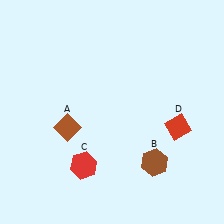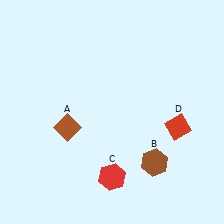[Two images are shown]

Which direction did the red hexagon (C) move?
The red hexagon (C) moved right.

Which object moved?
The red hexagon (C) moved right.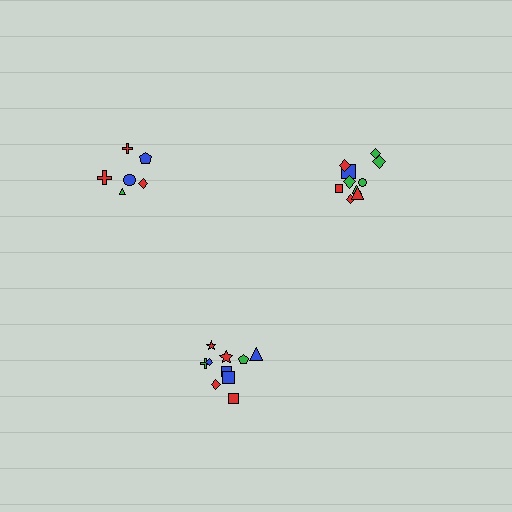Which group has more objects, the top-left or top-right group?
The top-right group.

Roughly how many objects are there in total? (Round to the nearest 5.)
Roughly 25 objects in total.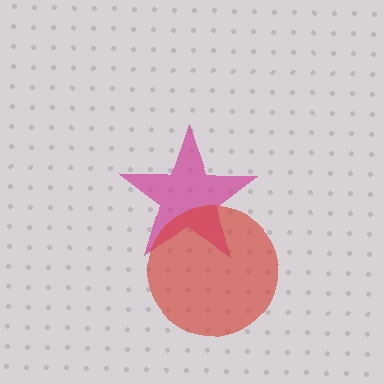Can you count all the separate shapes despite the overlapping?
Yes, there are 2 separate shapes.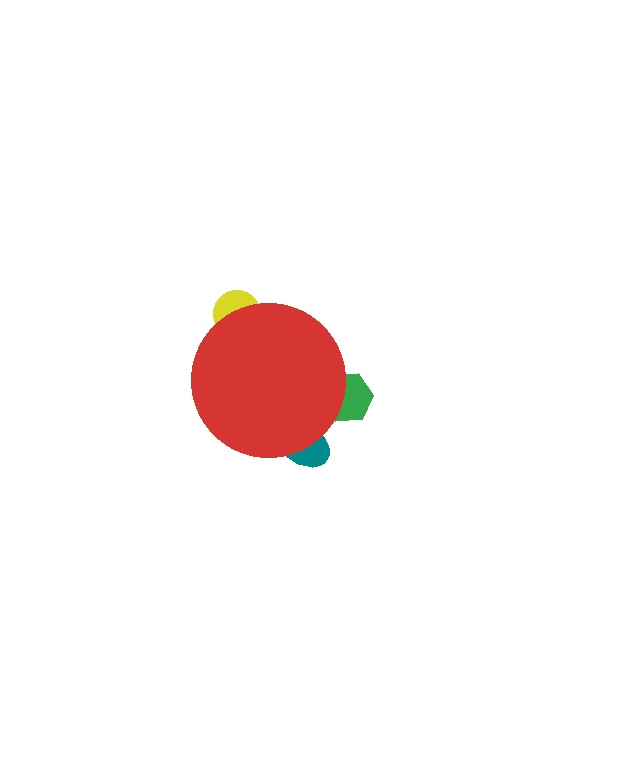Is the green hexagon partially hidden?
Yes, the green hexagon is partially hidden behind the red circle.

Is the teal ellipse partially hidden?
Yes, the teal ellipse is partially hidden behind the red circle.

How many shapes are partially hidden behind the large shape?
3 shapes are partially hidden.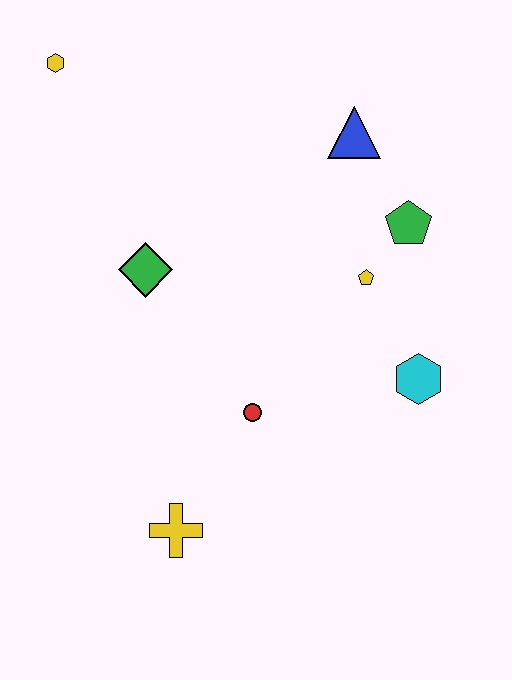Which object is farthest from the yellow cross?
The yellow hexagon is farthest from the yellow cross.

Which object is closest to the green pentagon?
The yellow pentagon is closest to the green pentagon.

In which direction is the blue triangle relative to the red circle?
The blue triangle is above the red circle.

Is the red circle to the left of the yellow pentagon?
Yes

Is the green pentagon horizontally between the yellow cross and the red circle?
No